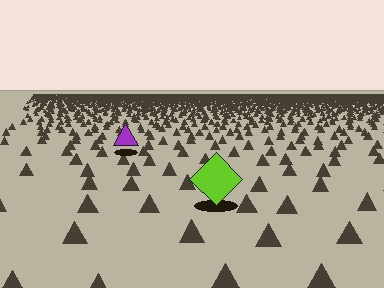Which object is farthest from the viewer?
The purple triangle is farthest from the viewer. It appears smaller and the ground texture around it is denser.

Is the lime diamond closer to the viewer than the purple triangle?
Yes. The lime diamond is closer — you can tell from the texture gradient: the ground texture is coarser near it.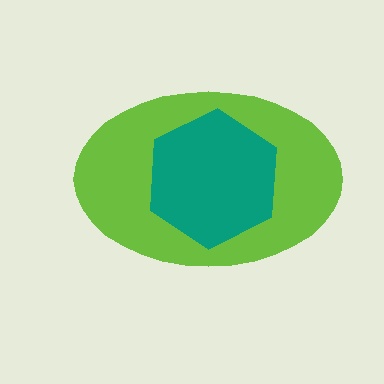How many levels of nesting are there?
2.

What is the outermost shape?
The lime ellipse.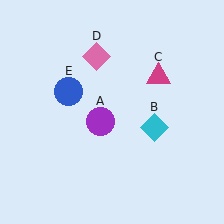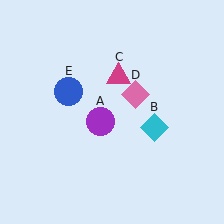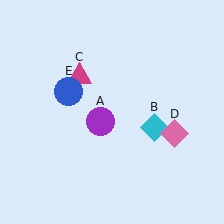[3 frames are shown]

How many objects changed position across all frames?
2 objects changed position: magenta triangle (object C), pink diamond (object D).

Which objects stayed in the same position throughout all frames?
Purple circle (object A) and cyan diamond (object B) and blue circle (object E) remained stationary.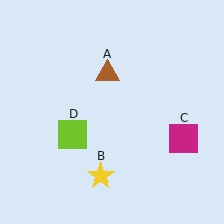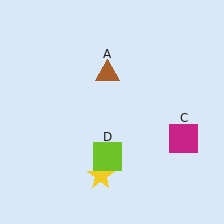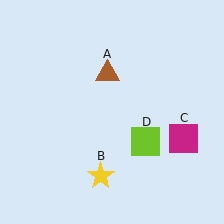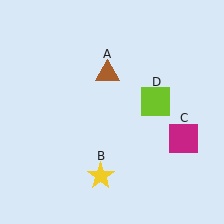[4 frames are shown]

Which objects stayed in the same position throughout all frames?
Brown triangle (object A) and yellow star (object B) and magenta square (object C) remained stationary.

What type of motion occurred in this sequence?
The lime square (object D) rotated counterclockwise around the center of the scene.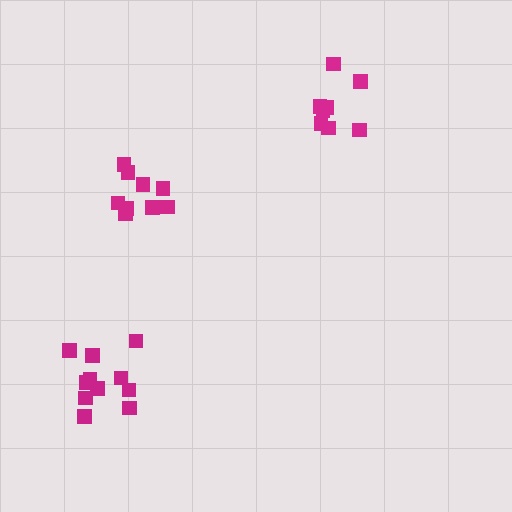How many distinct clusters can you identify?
There are 3 distinct clusters.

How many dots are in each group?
Group 1: 9 dots, Group 2: 11 dots, Group 3: 8 dots (28 total).